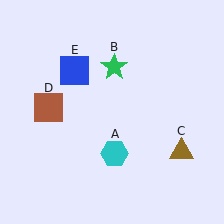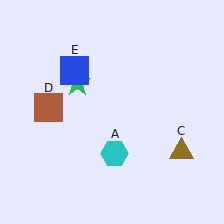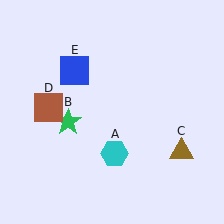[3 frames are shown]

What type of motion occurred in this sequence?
The green star (object B) rotated counterclockwise around the center of the scene.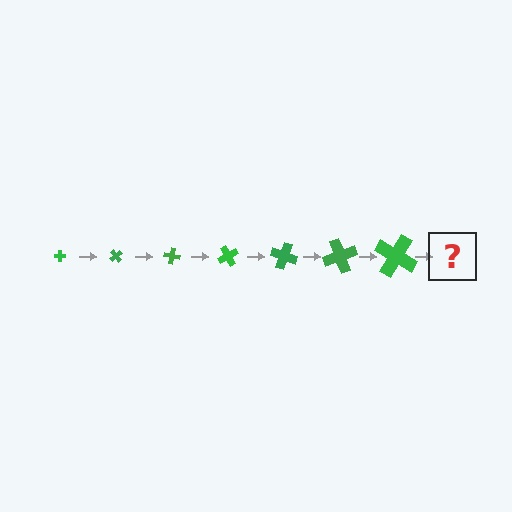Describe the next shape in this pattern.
It should be a cross, larger than the previous one and rotated 350 degrees from the start.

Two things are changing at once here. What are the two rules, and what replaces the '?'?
The two rules are that the cross grows larger each step and it rotates 50 degrees each step. The '?' should be a cross, larger than the previous one and rotated 350 degrees from the start.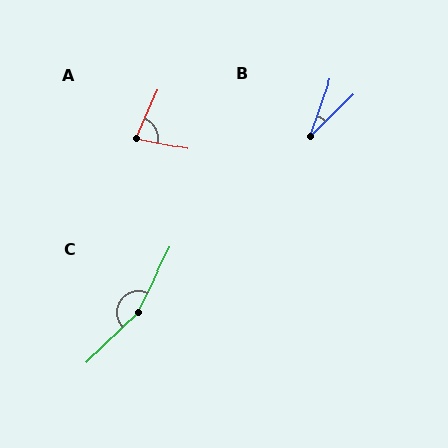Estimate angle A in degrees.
Approximately 78 degrees.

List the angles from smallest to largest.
B (26°), A (78°), C (160°).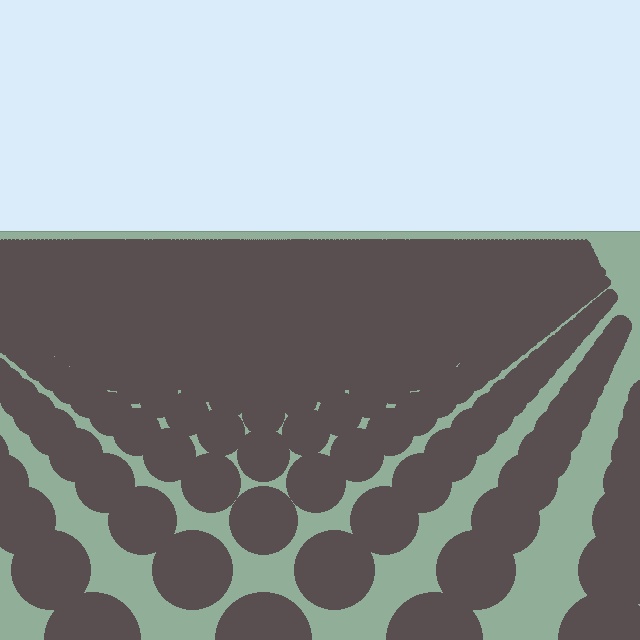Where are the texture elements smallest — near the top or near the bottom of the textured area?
Near the top.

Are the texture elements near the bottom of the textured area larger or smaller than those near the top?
Larger. Near the bottom, elements are closer to the viewer and appear at a bigger on-screen size.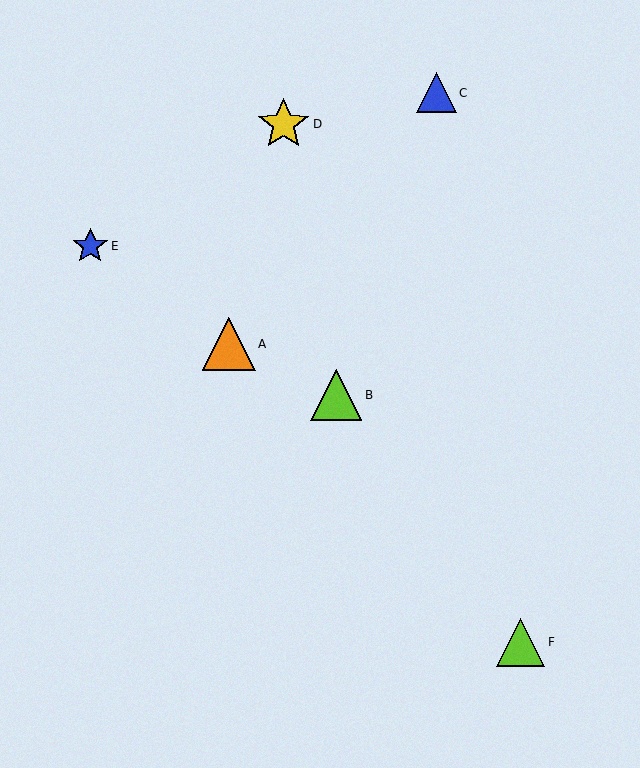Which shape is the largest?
The orange triangle (labeled A) is the largest.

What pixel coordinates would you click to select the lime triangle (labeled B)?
Click at (336, 395) to select the lime triangle B.